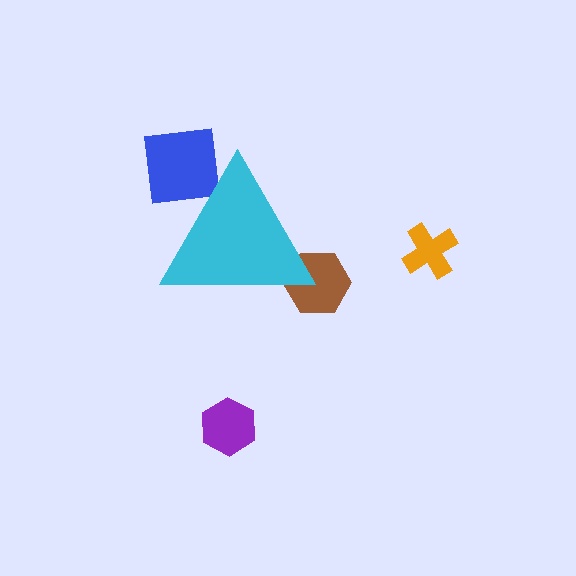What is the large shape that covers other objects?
A cyan triangle.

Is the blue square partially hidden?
Yes, the blue square is partially hidden behind the cyan triangle.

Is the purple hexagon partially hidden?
No, the purple hexagon is fully visible.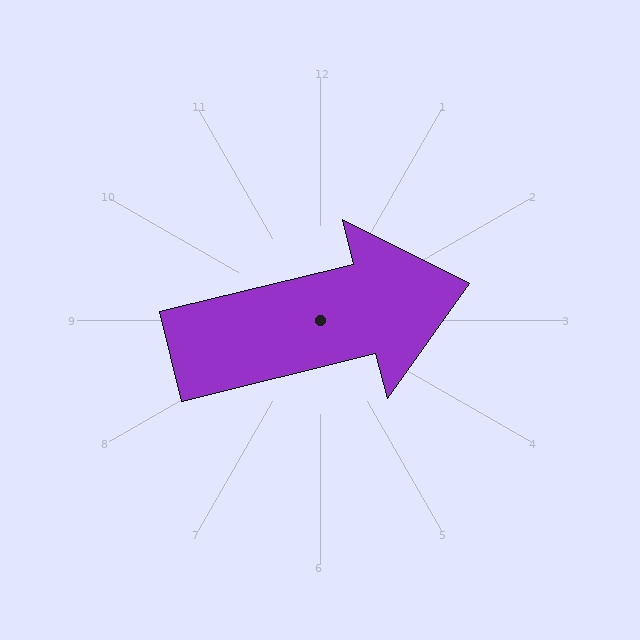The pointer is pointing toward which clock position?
Roughly 3 o'clock.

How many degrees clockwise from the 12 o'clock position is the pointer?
Approximately 76 degrees.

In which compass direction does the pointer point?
East.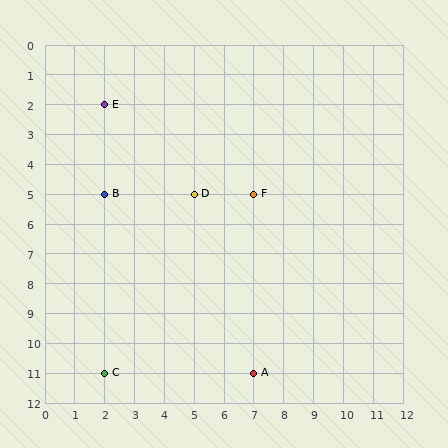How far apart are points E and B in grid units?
Points E and B are 3 rows apart.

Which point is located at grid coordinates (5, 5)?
Point D is at (5, 5).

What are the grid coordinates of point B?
Point B is at grid coordinates (2, 5).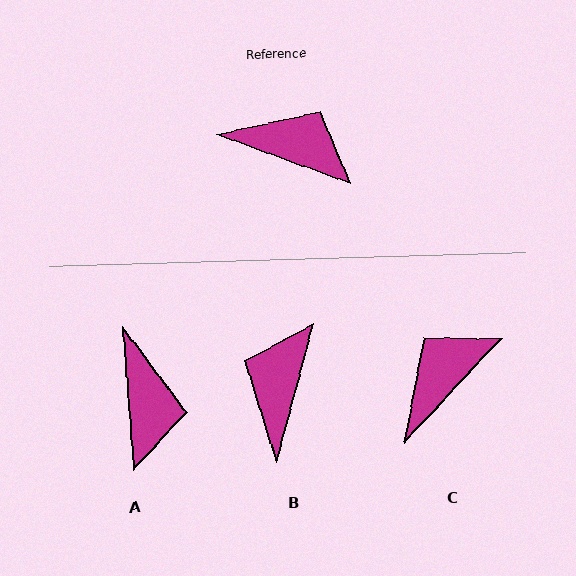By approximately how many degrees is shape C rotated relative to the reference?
Approximately 67 degrees counter-clockwise.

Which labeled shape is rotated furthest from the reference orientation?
B, about 95 degrees away.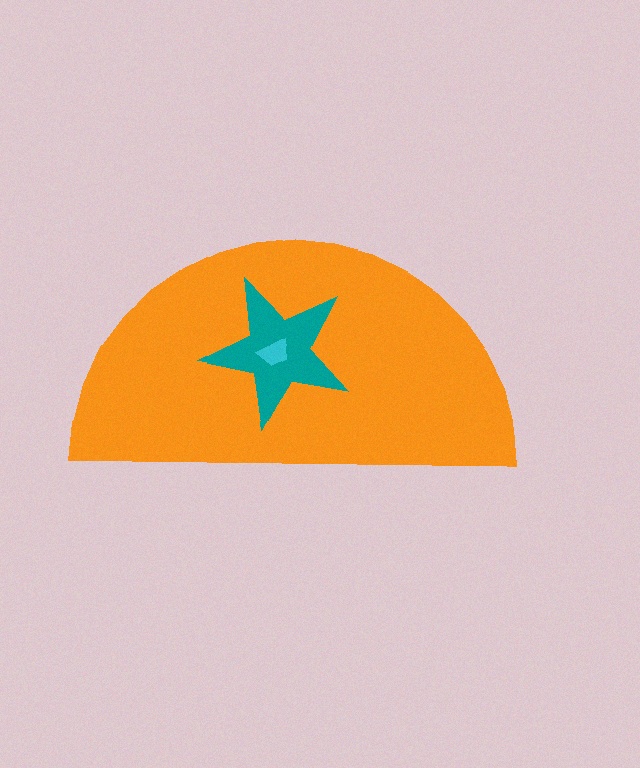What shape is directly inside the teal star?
The cyan trapezoid.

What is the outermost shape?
The orange semicircle.